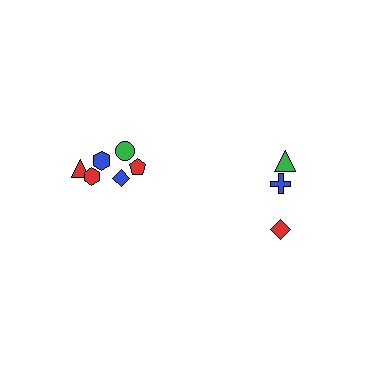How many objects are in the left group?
There are 6 objects.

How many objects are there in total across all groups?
There are 9 objects.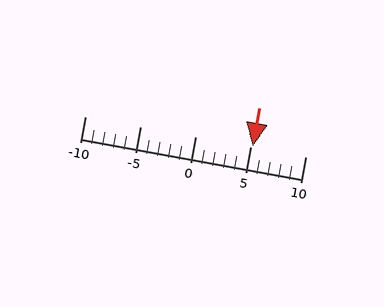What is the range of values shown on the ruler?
The ruler shows values from -10 to 10.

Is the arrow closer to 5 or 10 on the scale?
The arrow is closer to 5.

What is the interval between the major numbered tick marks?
The major tick marks are spaced 5 units apart.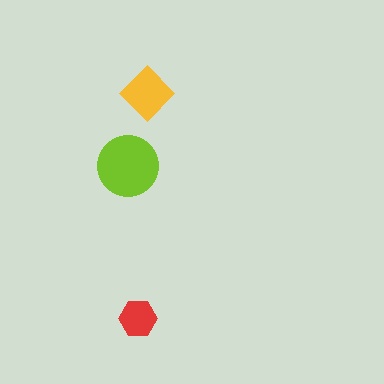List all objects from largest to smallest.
The lime circle, the yellow diamond, the red hexagon.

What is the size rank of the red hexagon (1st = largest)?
3rd.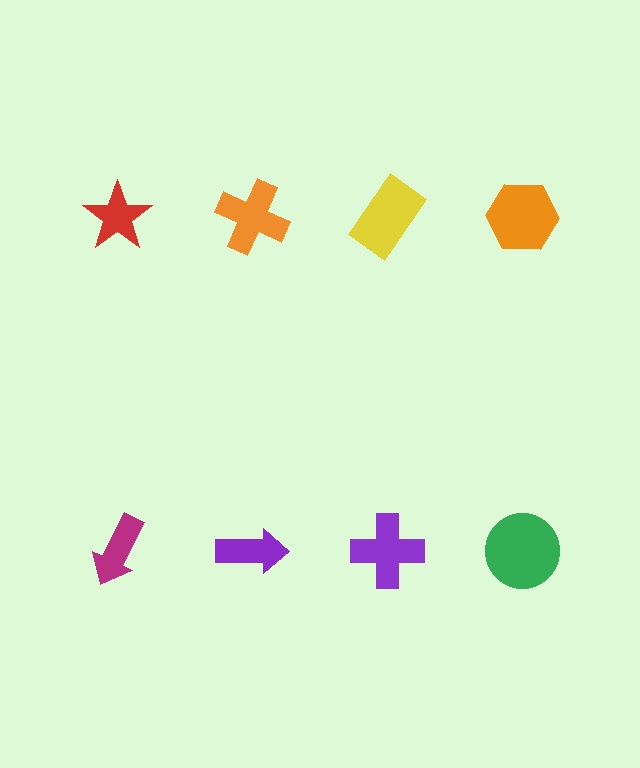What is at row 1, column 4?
An orange hexagon.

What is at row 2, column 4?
A green circle.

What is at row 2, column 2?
A purple arrow.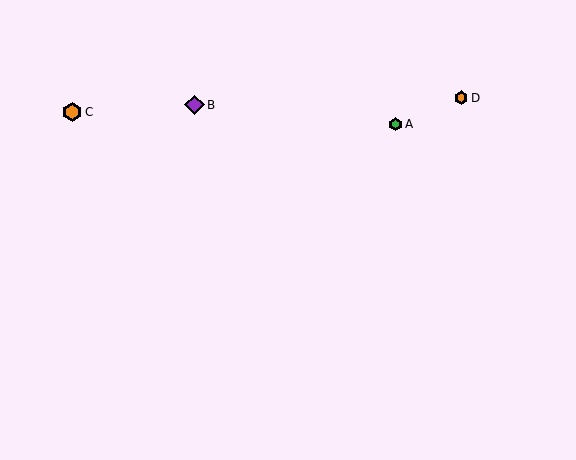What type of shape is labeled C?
Shape C is an orange hexagon.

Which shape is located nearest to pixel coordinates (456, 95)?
The orange hexagon (labeled D) at (461, 98) is nearest to that location.